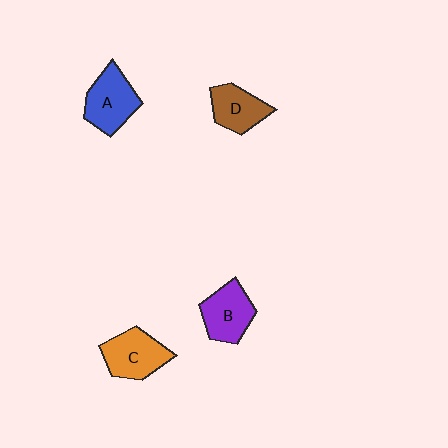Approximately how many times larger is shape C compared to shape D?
Approximately 1.2 times.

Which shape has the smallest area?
Shape D (brown).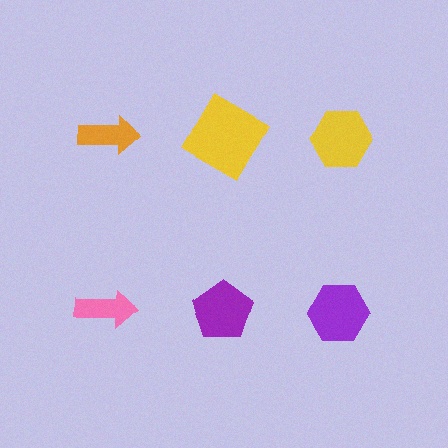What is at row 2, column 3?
A purple hexagon.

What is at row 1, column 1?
An orange arrow.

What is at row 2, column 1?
A pink arrow.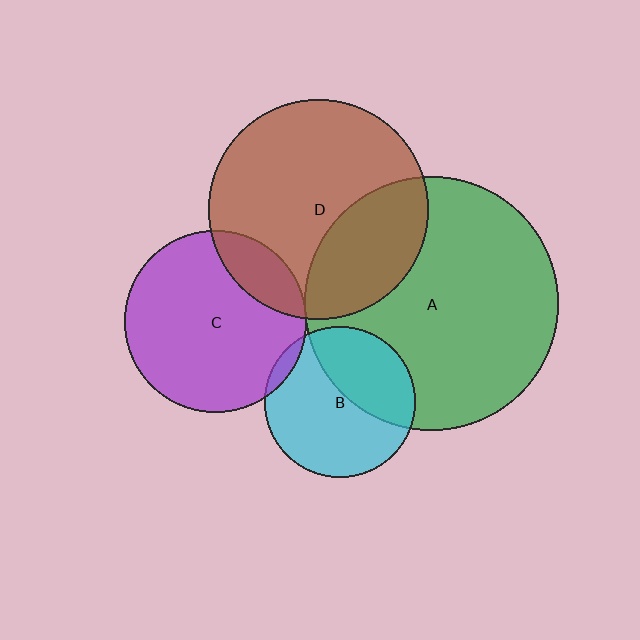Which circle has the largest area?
Circle A (green).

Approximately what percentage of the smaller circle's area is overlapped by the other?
Approximately 40%.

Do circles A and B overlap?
Yes.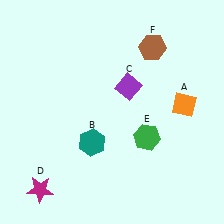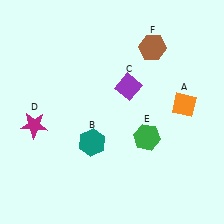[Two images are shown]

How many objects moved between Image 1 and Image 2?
1 object moved between the two images.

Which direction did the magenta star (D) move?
The magenta star (D) moved up.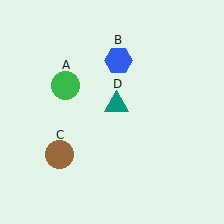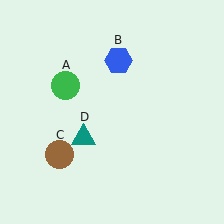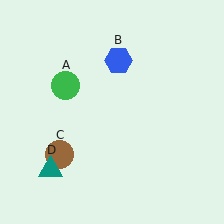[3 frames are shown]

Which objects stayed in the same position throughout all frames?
Green circle (object A) and blue hexagon (object B) and brown circle (object C) remained stationary.